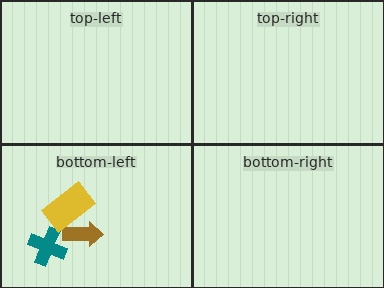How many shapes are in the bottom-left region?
3.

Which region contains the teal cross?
The bottom-left region.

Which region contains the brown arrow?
The bottom-left region.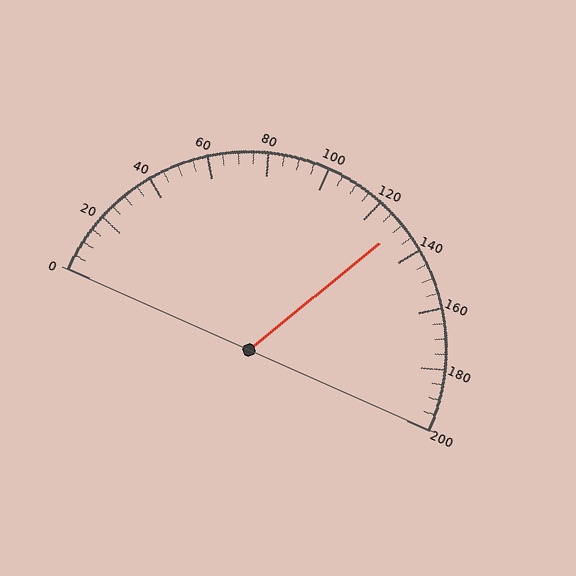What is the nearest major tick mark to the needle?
The nearest major tick mark is 120.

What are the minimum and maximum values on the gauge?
The gauge ranges from 0 to 200.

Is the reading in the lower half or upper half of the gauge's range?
The reading is in the upper half of the range (0 to 200).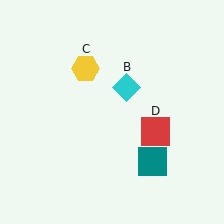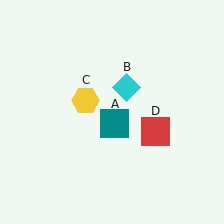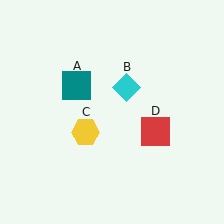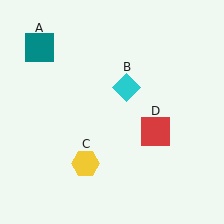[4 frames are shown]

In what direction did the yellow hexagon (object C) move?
The yellow hexagon (object C) moved down.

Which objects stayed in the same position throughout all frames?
Cyan diamond (object B) and red square (object D) remained stationary.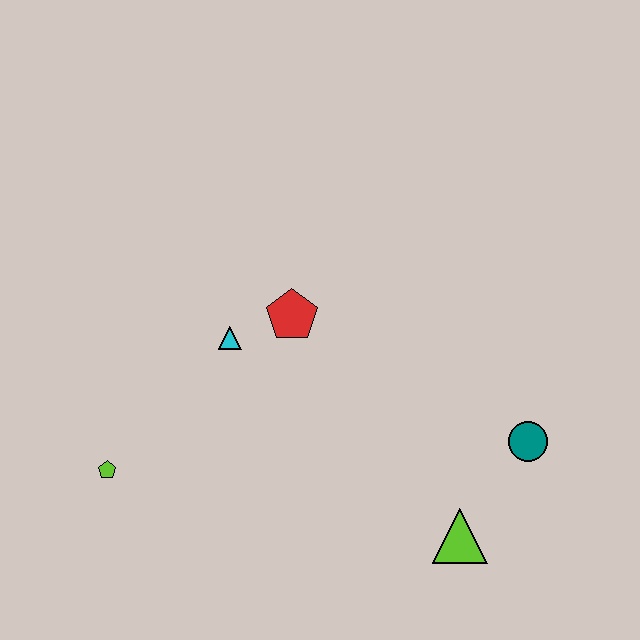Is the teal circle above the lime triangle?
Yes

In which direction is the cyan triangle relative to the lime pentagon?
The cyan triangle is above the lime pentagon.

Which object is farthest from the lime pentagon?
The teal circle is farthest from the lime pentagon.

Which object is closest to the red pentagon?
The cyan triangle is closest to the red pentagon.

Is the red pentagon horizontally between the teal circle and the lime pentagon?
Yes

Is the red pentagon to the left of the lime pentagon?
No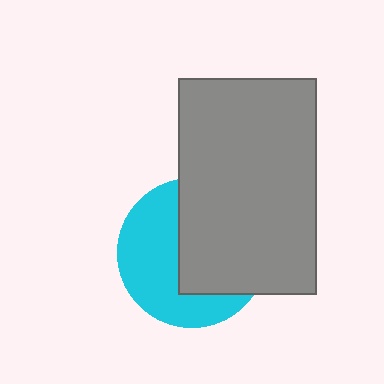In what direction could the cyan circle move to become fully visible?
The cyan circle could move left. That would shift it out from behind the gray rectangle entirely.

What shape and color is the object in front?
The object in front is a gray rectangle.